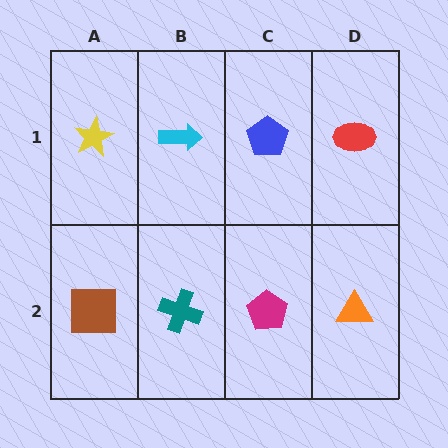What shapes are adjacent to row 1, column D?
An orange triangle (row 2, column D), a blue pentagon (row 1, column C).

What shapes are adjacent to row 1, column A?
A brown square (row 2, column A), a cyan arrow (row 1, column B).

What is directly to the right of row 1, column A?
A cyan arrow.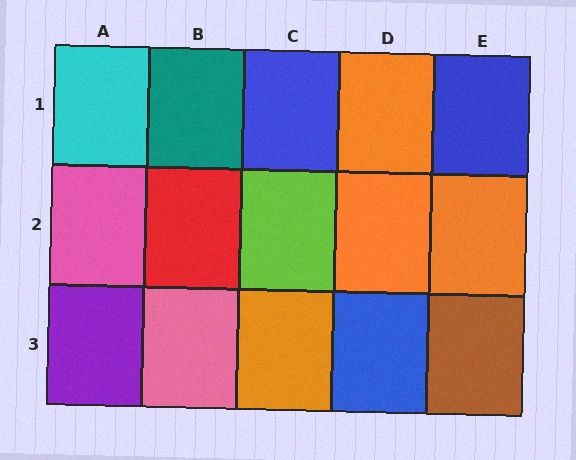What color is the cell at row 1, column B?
Teal.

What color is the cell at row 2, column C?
Lime.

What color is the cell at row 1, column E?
Blue.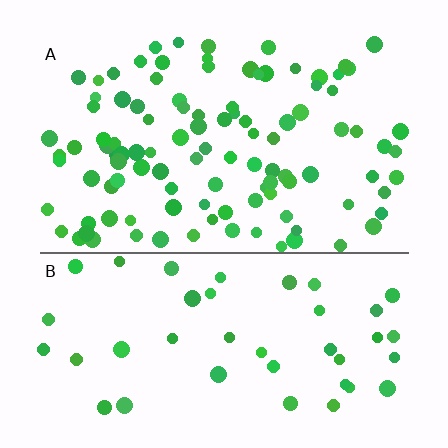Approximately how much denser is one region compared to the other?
Approximately 2.4× — region A over region B.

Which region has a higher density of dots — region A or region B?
A (the top).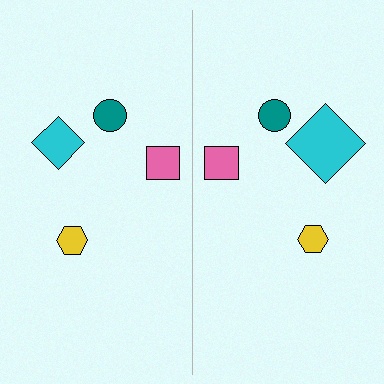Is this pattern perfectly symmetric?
No, the pattern is not perfectly symmetric. The cyan diamond on the right side has a different size than its mirror counterpart.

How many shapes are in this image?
There are 8 shapes in this image.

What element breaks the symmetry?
The cyan diamond on the right side has a different size than its mirror counterpart.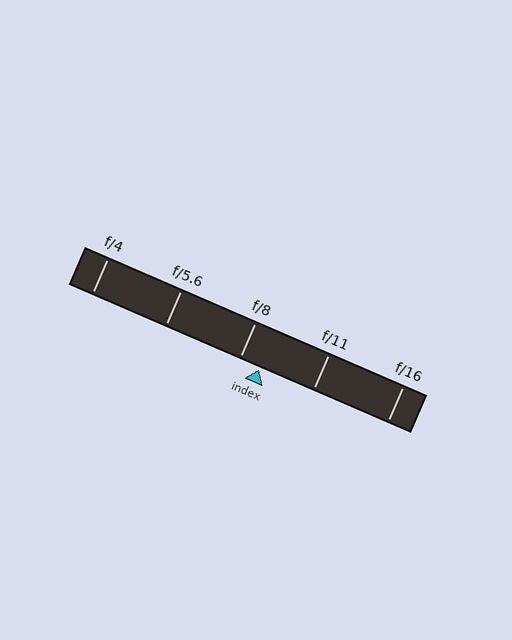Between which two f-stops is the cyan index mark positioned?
The index mark is between f/8 and f/11.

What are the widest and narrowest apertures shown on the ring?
The widest aperture shown is f/4 and the narrowest is f/16.